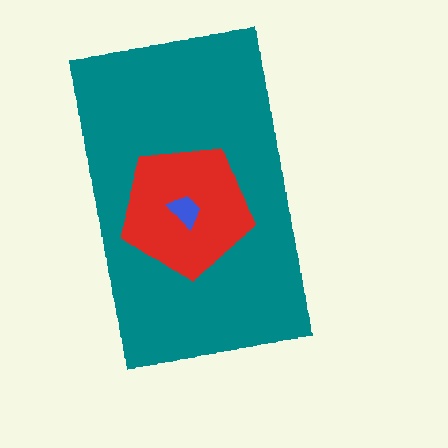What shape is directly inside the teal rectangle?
The red pentagon.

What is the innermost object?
The blue trapezoid.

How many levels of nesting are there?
3.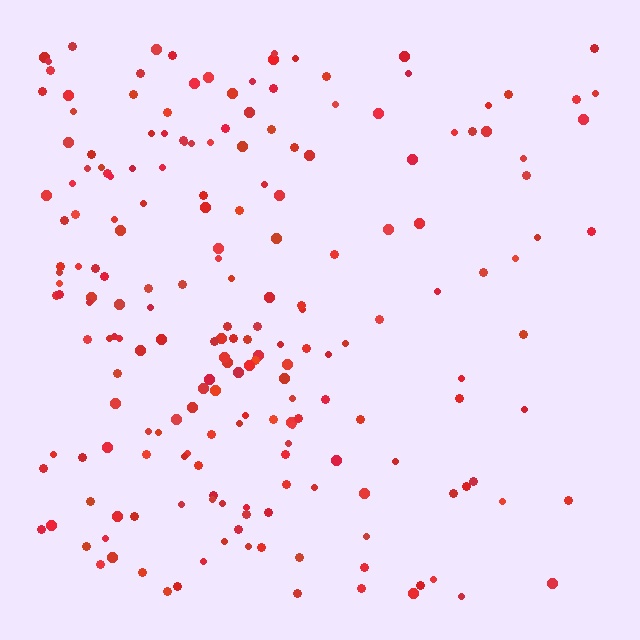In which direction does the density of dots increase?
From right to left, with the left side densest.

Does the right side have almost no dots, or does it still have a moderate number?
Still a moderate number, just noticeably fewer than the left.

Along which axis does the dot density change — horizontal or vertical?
Horizontal.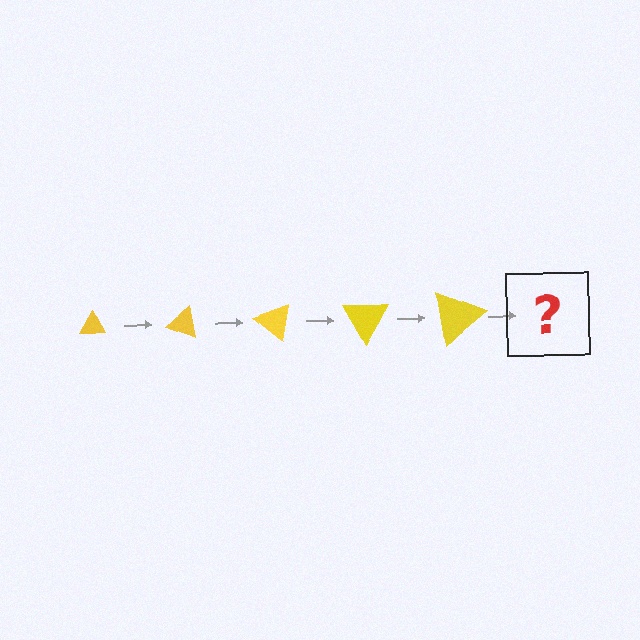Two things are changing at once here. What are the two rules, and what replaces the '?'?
The two rules are that the triangle grows larger each step and it rotates 20 degrees each step. The '?' should be a triangle, larger than the previous one and rotated 100 degrees from the start.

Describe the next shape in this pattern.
It should be a triangle, larger than the previous one and rotated 100 degrees from the start.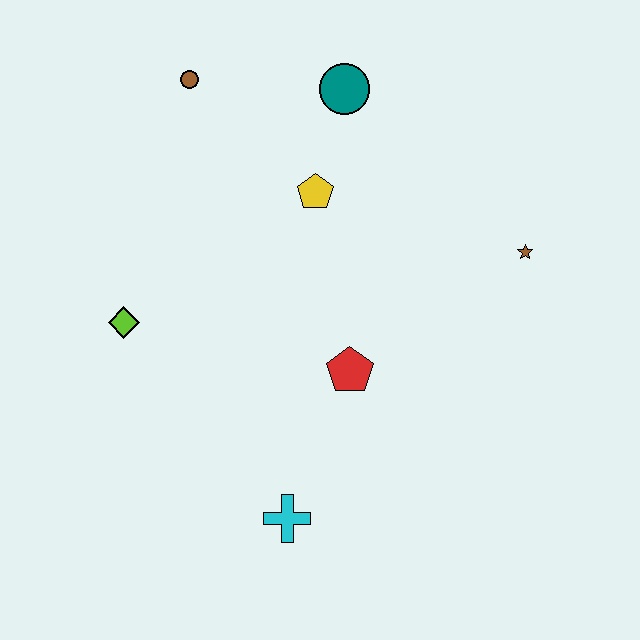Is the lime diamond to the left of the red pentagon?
Yes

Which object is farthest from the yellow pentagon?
The cyan cross is farthest from the yellow pentagon.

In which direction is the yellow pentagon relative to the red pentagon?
The yellow pentagon is above the red pentagon.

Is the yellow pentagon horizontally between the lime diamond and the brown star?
Yes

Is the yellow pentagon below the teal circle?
Yes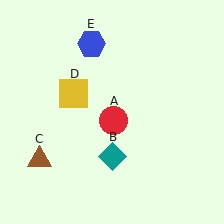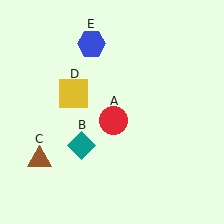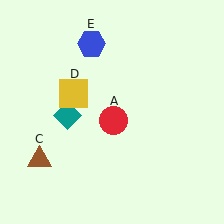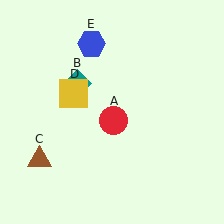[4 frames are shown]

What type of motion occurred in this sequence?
The teal diamond (object B) rotated clockwise around the center of the scene.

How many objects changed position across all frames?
1 object changed position: teal diamond (object B).